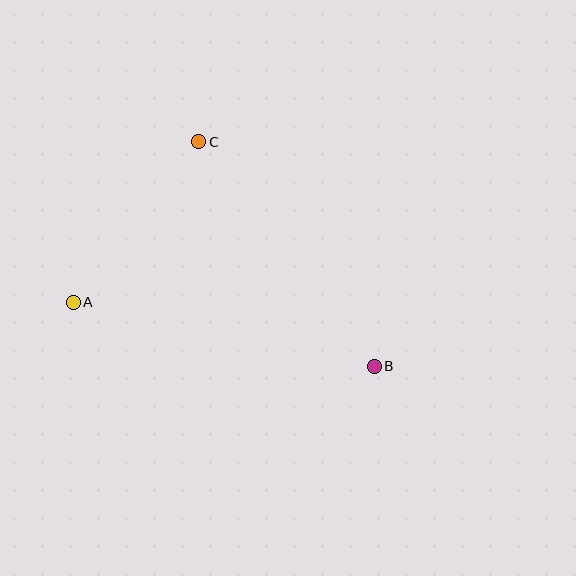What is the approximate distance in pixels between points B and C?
The distance between B and C is approximately 285 pixels.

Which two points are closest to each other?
Points A and C are closest to each other.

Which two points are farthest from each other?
Points A and B are farthest from each other.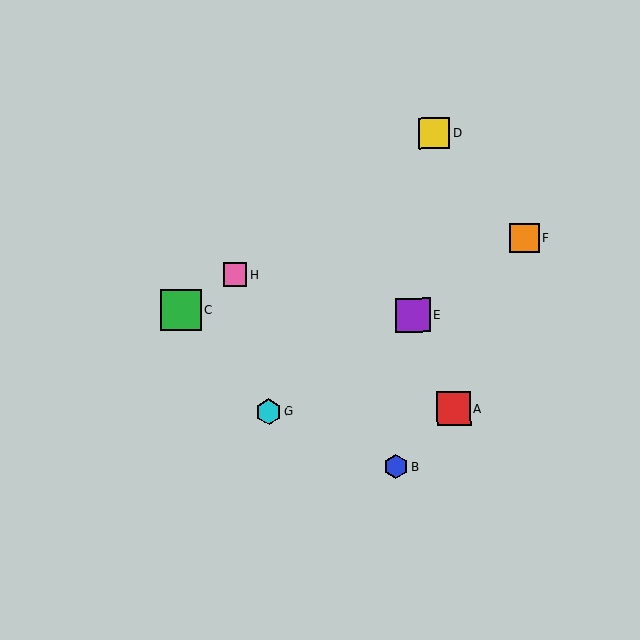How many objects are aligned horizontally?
2 objects (A, G) are aligned horizontally.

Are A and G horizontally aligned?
Yes, both are at y≈409.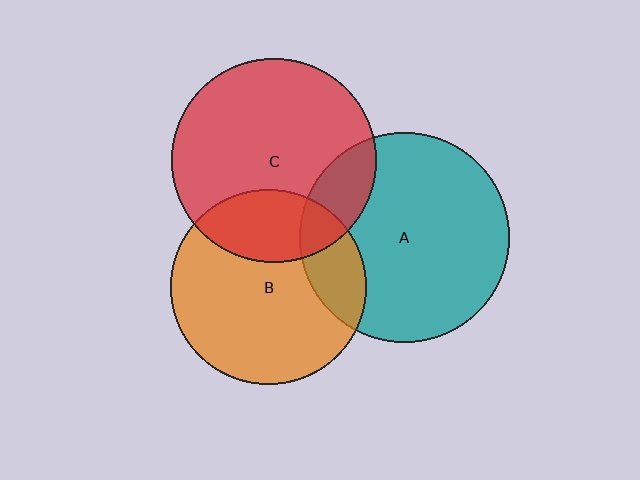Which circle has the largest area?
Circle A (teal).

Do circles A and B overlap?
Yes.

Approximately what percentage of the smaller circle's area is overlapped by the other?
Approximately 20%.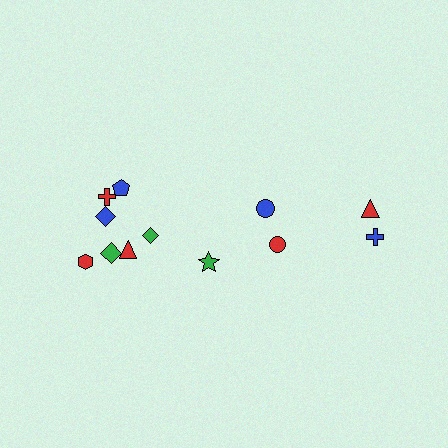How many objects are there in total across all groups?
There are 12 objects.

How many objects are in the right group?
There are 4 objects.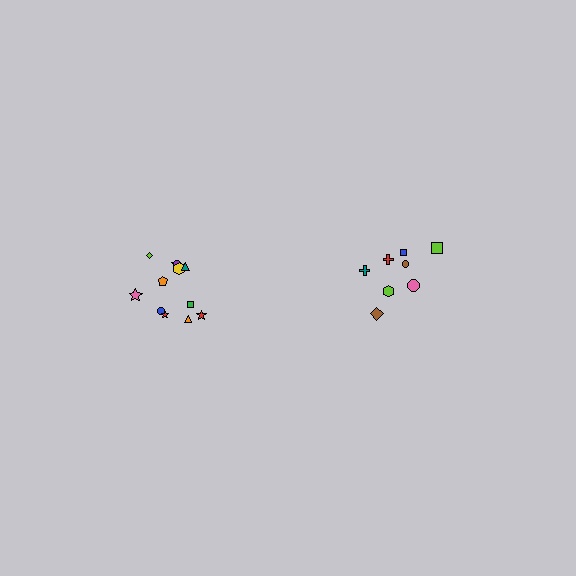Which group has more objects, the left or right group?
The left group.